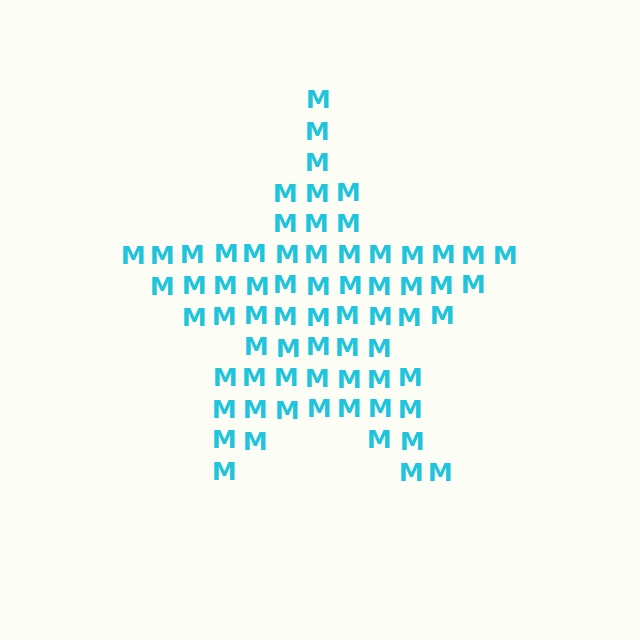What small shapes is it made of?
It is made of small letter M's.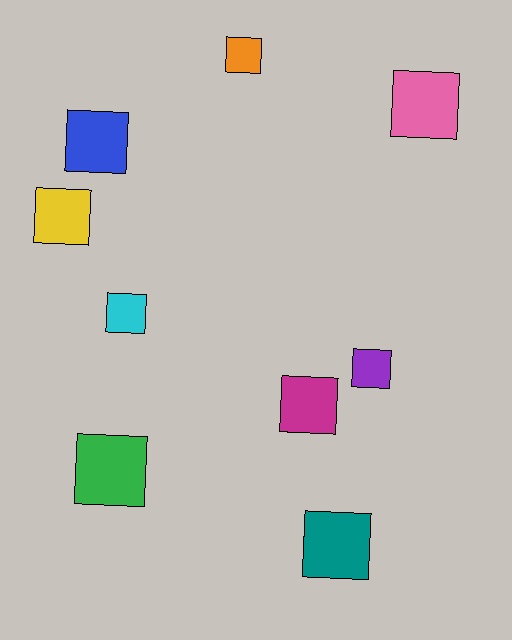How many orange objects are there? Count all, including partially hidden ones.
There is 1 orange object.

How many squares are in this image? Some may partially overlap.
There are 9 squares.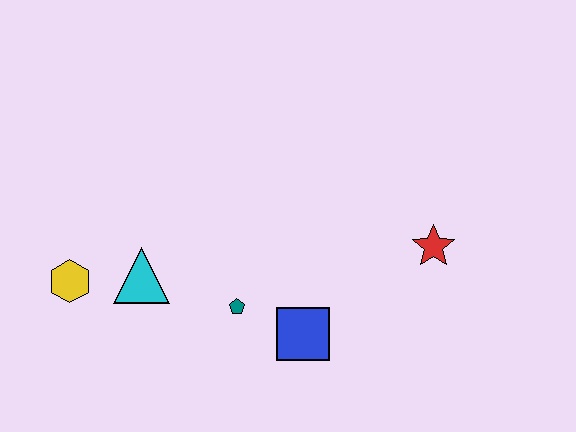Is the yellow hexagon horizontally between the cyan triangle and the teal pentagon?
No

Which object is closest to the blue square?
The teal pentagon is closest to the blue square.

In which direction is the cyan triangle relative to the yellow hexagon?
The cyan triangle is to the right of the yellow hexagon.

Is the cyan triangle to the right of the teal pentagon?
No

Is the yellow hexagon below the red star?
Yes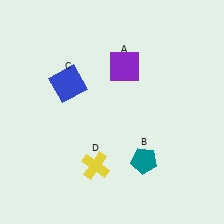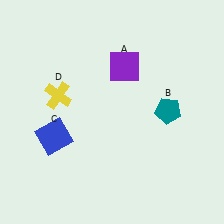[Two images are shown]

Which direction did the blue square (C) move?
The blue square (C) moved down.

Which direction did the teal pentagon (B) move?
The teal pentagon (B) moved up.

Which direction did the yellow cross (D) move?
The yellow cross (D) moved up.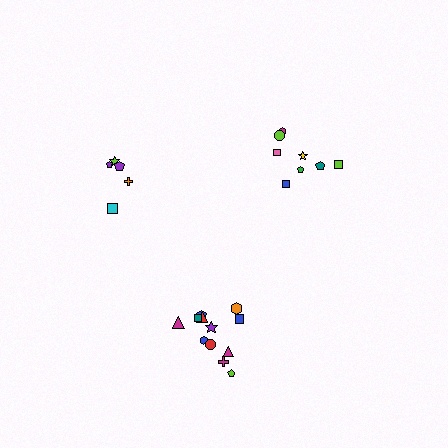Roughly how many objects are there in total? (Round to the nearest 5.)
Roughly 25 objects in total.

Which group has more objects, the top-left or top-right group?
The top-right group.